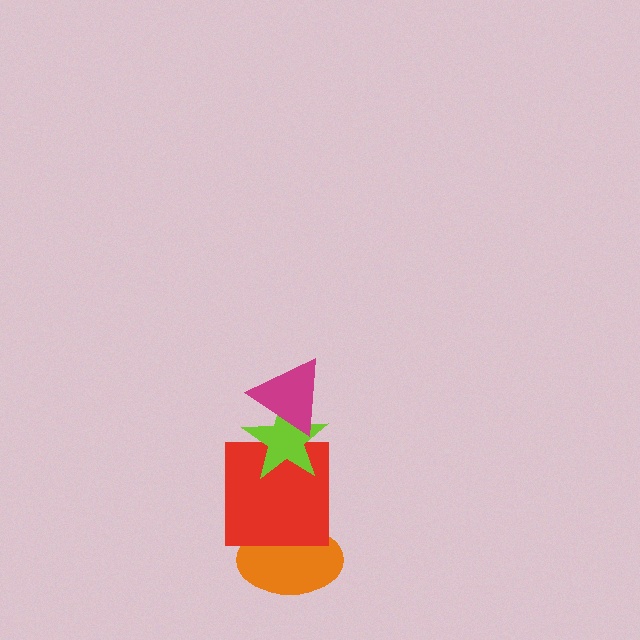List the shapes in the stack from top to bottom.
From top to bottom: the magenta triangle, the lime star, the red square, the orange ellipse.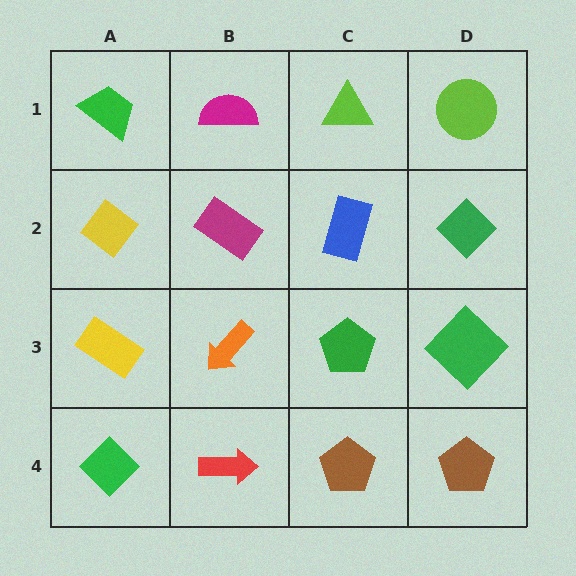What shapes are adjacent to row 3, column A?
A yellow diamond (row 2, column A), a green diamond (row 4, column A), an orange arrow (row 3, column B).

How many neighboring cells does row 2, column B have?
4.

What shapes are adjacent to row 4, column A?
A yellow rectangle (row 3, column A), a red arrow (row 4, column B).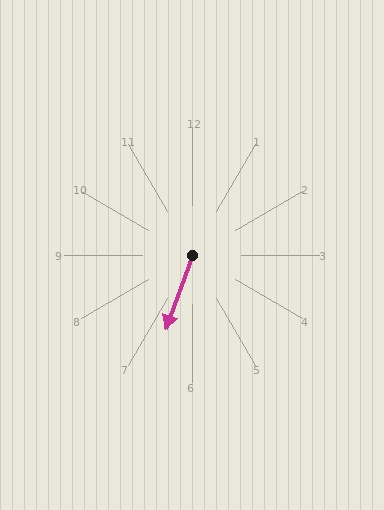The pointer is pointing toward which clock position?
Roughly 7 o'clock.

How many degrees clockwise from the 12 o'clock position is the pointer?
Approximately 200 degrees.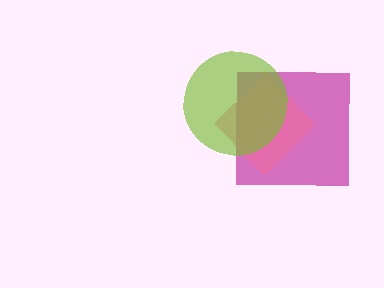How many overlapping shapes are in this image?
There are 3 overlapping shapes in the image.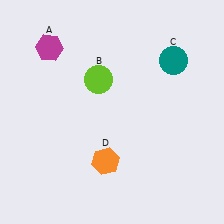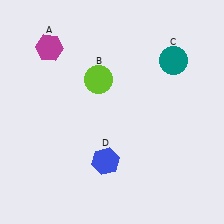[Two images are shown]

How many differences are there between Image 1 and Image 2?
There is 1 difference between the two images.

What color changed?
The hexagon (D) changed from orange in Image 1 to blue in Image 2.